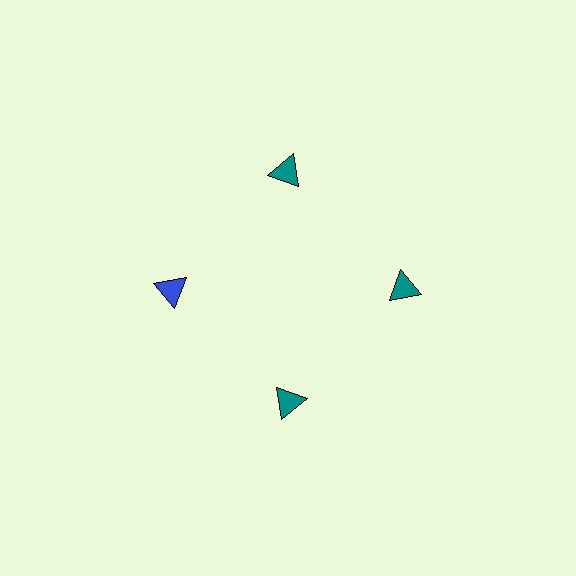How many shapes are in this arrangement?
There are 4 shapes arranged in a ring pattern.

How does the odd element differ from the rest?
It has a different color: blue instead of teal.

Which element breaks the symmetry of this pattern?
The blue triangle at roughly the 9 o'clock position breaks the symmetry. All other shapes are teal triangles.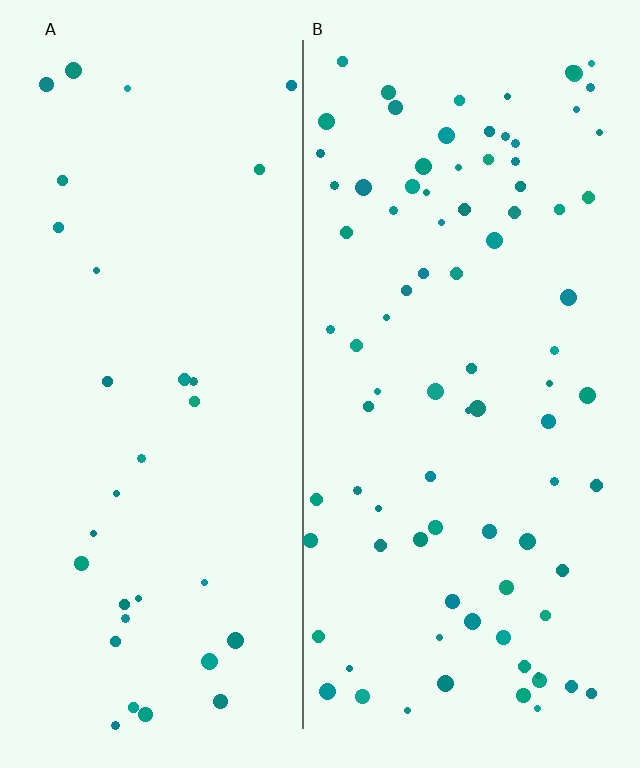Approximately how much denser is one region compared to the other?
Approximately 2.7× — region B over region A.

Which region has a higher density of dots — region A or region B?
B (the right).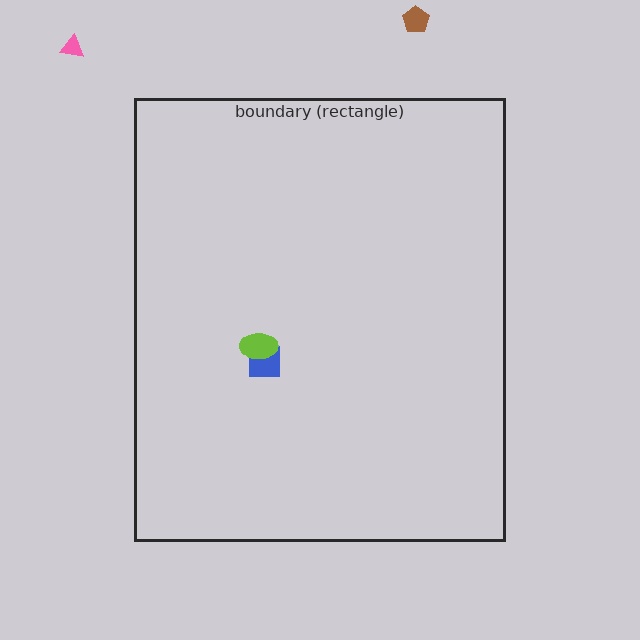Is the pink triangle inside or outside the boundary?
Outside.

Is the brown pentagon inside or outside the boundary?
Outside.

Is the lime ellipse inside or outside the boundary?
Inside.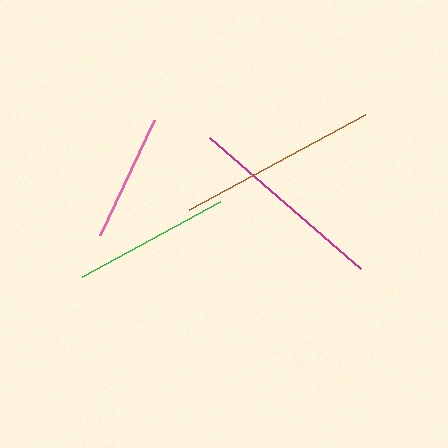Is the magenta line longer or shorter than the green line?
The magenta line is longer than the green line.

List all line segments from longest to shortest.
From longest to shortest: brown, magenta, green, pink.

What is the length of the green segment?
The green segment is approximately 158 pixels long.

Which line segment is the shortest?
The pink line is the shortest at approximately 127 pixels.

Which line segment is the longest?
The brown line is the longest at approximately 200 pixels.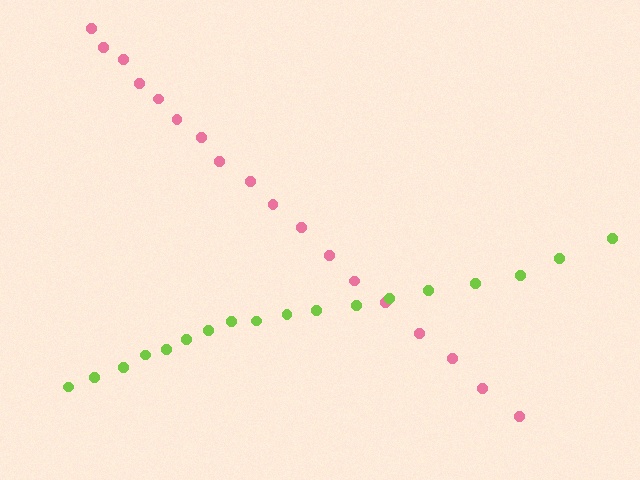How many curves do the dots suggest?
There are 2 distinct paths.